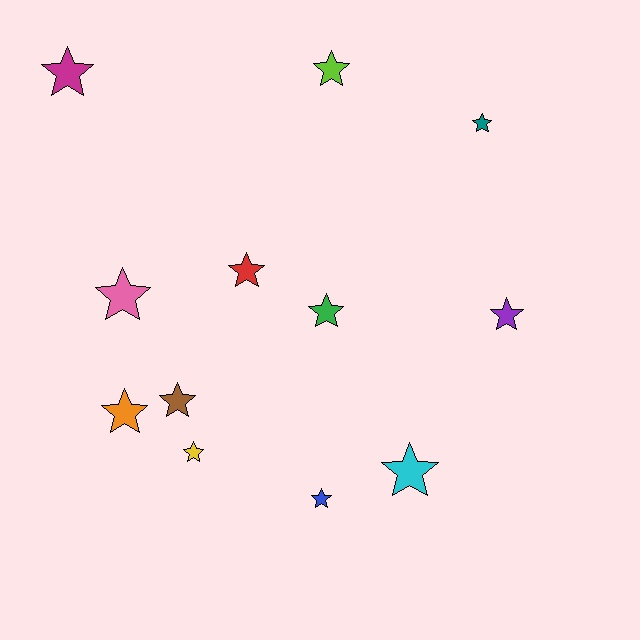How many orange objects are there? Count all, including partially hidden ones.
There is 1 orange object.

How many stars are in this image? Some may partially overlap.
There are 12 stars.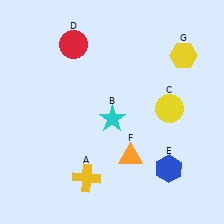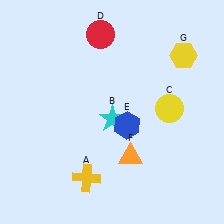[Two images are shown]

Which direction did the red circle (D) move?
The red circle (D) moved right.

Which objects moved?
The objects that moved are: the red circle (D), the blue hexagon (E).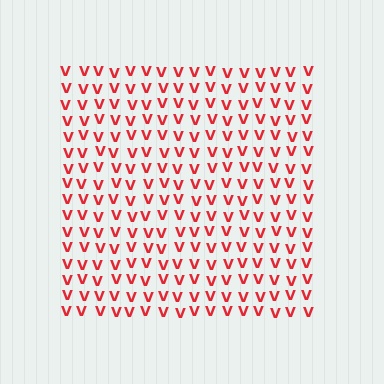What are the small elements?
The small elements are letter V's.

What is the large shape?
The large shape is a square.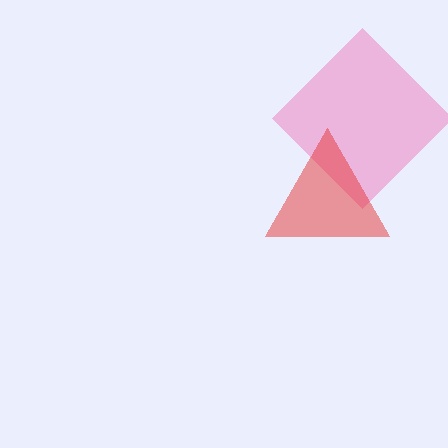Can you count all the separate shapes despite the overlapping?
Yes, there are 2 separate shapes.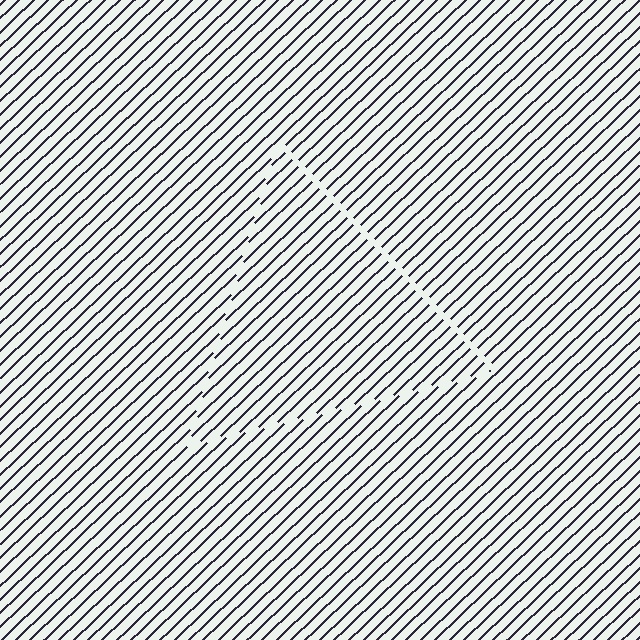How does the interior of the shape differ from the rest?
The interior of the shape contains the same grating, shifted by half a period — the contour is defined by the phase discontinuity where line-ends from the inner and outer gratings abut.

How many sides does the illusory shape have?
3 sides — the line-ends trace a triangle.